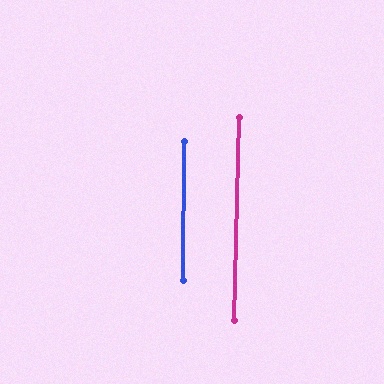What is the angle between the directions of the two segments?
Approximately 1 degree.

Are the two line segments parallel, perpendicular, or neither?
Parallel — their directions differ by only 0.8°.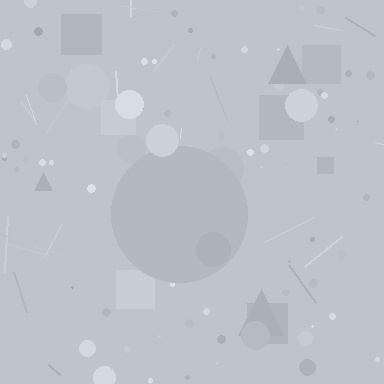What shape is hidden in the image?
A circle is hidden in the image.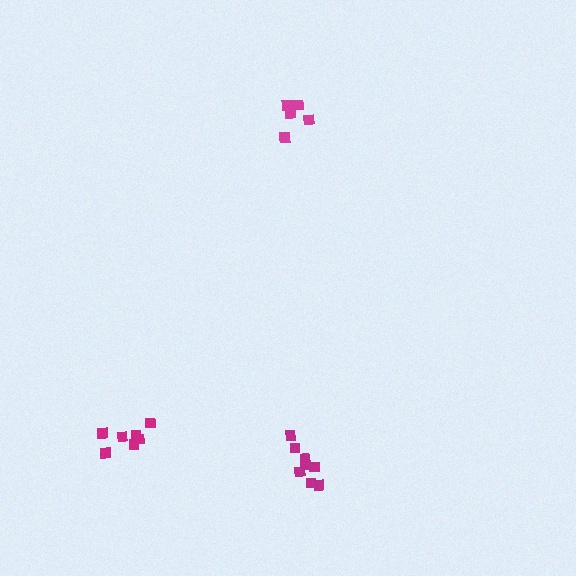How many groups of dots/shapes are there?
There are 3 groups.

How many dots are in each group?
Group 1: 7 dots, Group 2: 6 dots, Group 3: 8 dots (21 total).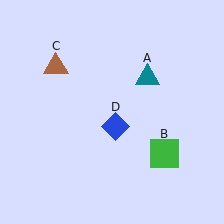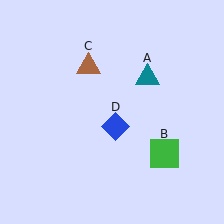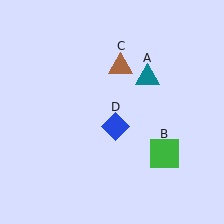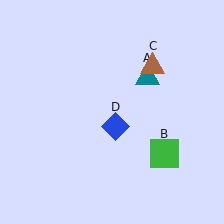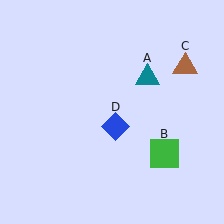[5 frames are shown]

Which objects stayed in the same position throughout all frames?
Teal triangle (object A) and green square (object B) and blue diamond (object D) remained stationary.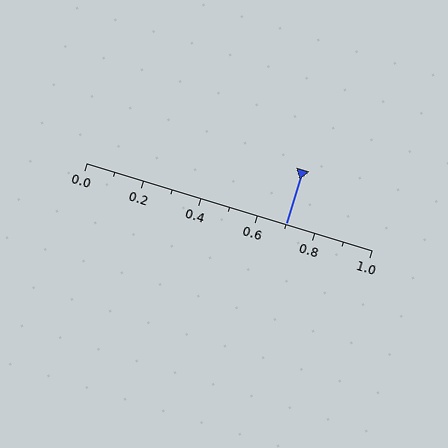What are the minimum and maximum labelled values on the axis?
The axis runs from 0.0 to 1.0.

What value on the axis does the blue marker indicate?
The marker indicates approximately 0.7.